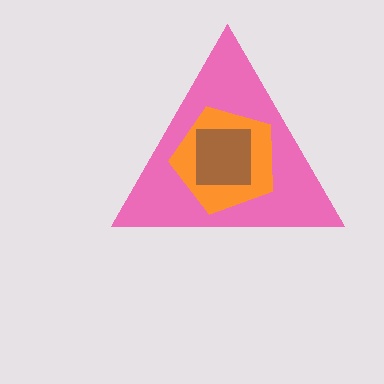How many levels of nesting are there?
3.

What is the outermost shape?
The pink triangle.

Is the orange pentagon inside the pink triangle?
Yes.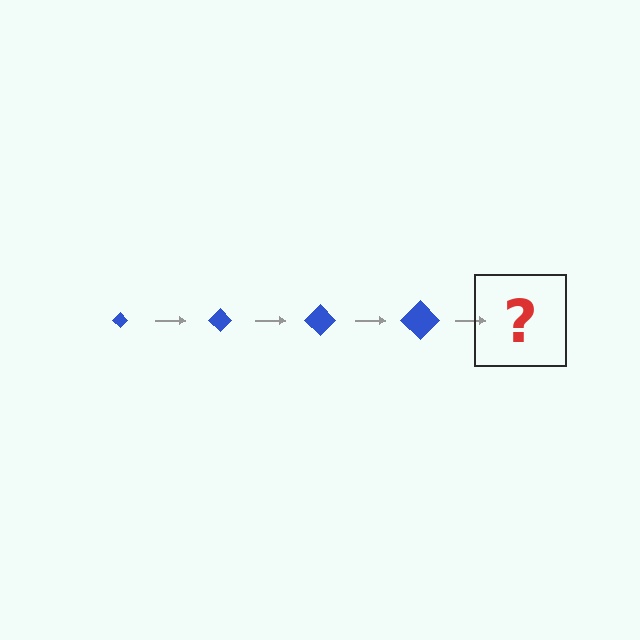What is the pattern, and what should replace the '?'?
The pattern is that the diamond gets progressively larger each step. The '?' should be a blue diamond, larger than the previous one.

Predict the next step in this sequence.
The next step is a blue diamond, larger than the previous one.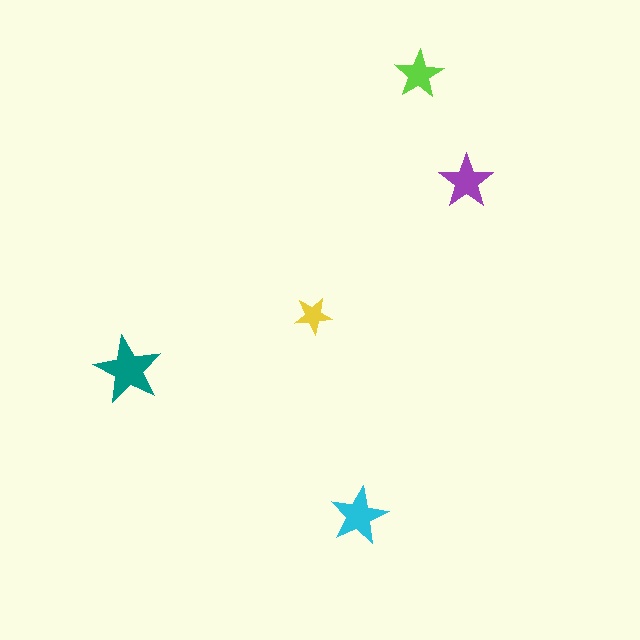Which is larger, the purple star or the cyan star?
The cyan one.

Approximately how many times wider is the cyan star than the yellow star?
About 1.5 times wider.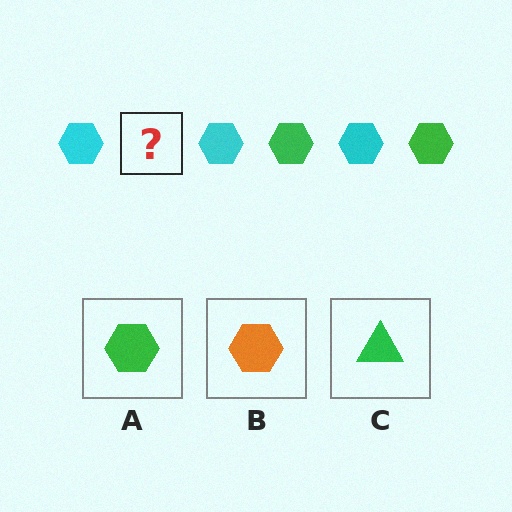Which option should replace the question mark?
Option A.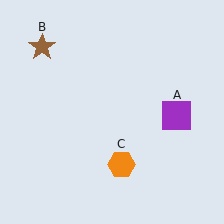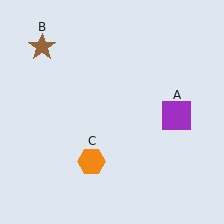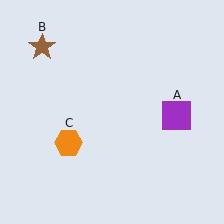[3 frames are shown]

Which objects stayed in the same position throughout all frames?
Purple square (object A) and brown star (object B) remained stationary.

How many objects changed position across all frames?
1 object changed position: orange hexagon (object C).